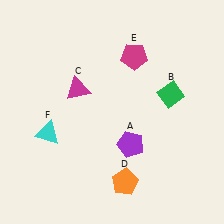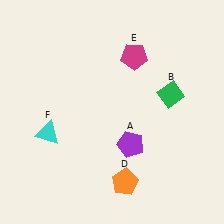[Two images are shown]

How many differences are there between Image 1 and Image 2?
There is 1 difference between the two images.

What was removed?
The magenta triangle (C) was removed in Image 2.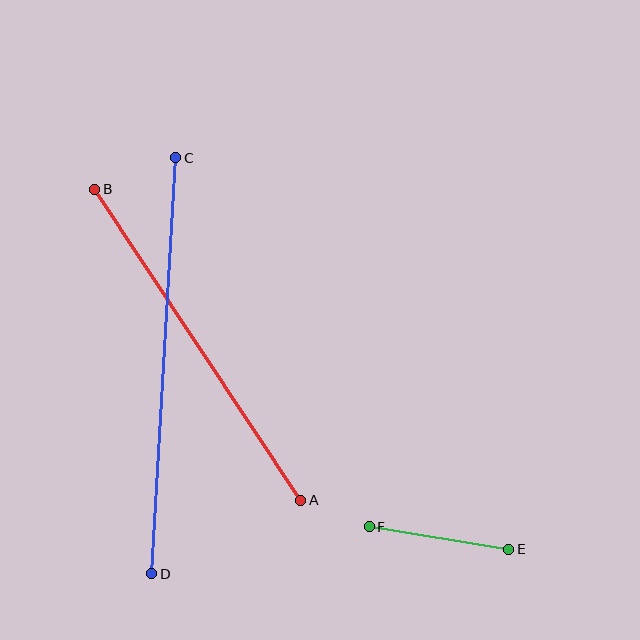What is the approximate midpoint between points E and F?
The midpoint is at approximately (439, 538) pixels.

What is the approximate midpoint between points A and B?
The midpoint is at approximately (198, 345) pixels.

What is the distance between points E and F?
The distance is approximately 141 pixels.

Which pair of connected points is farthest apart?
Points C and D are farthest apart.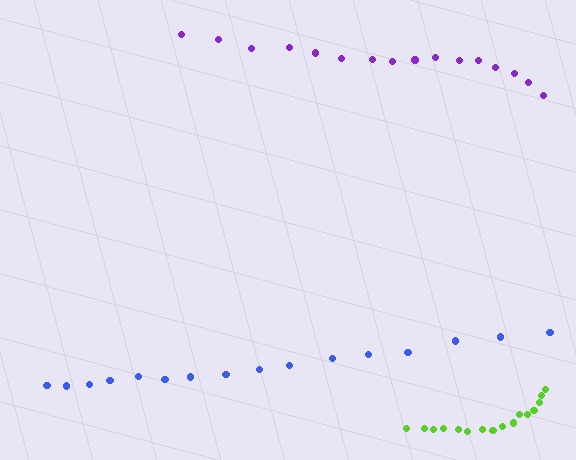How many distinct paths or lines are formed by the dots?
There are 3 distinct paths.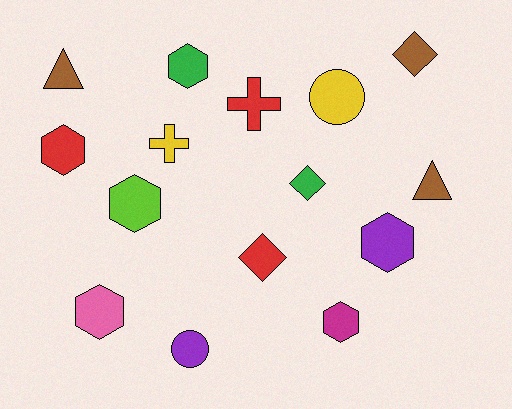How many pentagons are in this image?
There are no pentagons.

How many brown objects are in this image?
There are 3 brown objects.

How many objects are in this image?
There are 15 objects.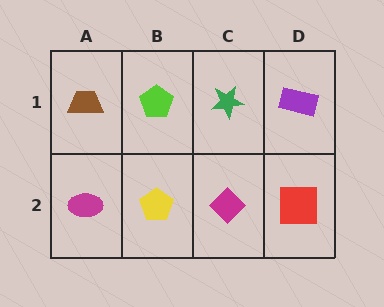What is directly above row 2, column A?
A brown trapezoid.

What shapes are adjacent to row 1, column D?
A red square (row 2, column D), a green star (row 1, column C).